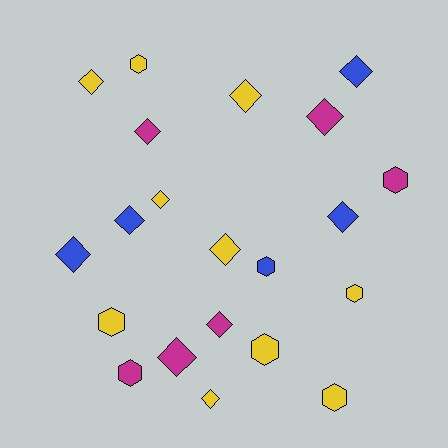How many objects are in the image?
There are 21 objects.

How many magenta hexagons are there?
There are 2 magenta hexagons.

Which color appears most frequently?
Yellow, with 10 objects.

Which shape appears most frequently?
Diamond, with 13 objects.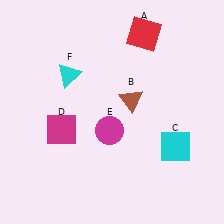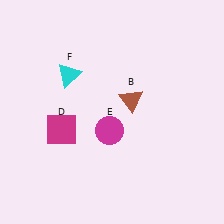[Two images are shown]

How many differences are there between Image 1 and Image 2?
There are 2 differences between the two images.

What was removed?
The red square (A), the cyan square (C) were removed in Image 2.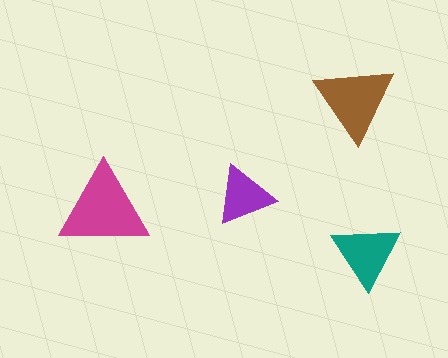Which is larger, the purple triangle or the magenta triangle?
The magenta one.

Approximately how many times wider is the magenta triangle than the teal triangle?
About 1.5 times wider.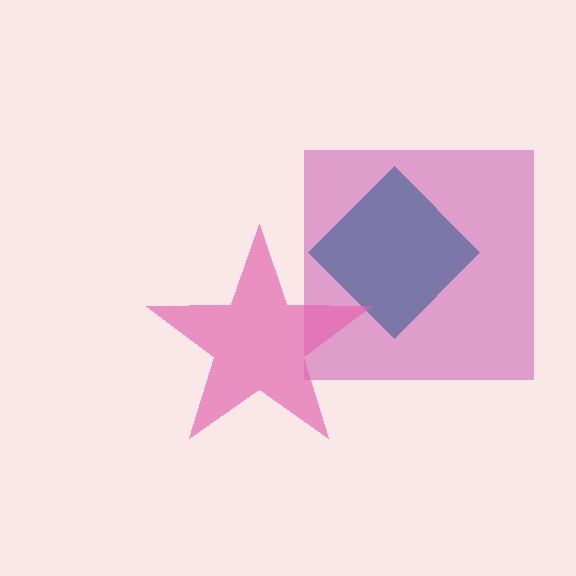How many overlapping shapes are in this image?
There are 3 overlapping shapes in the image.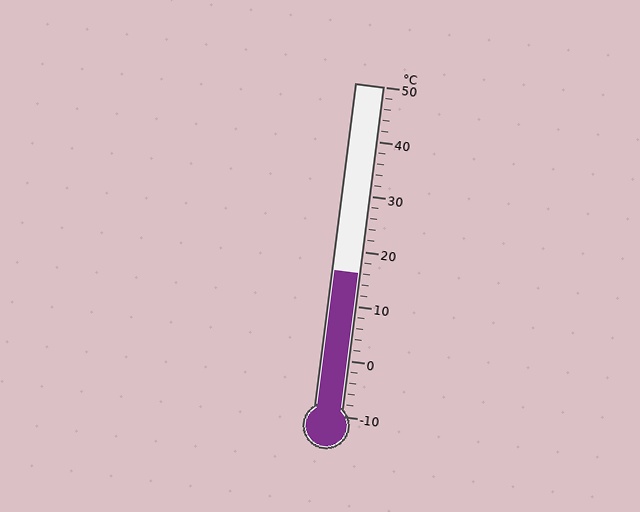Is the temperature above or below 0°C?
The temperature is above 0°C.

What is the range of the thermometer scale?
The thermometer scale ranges from -10°C to 50°C.